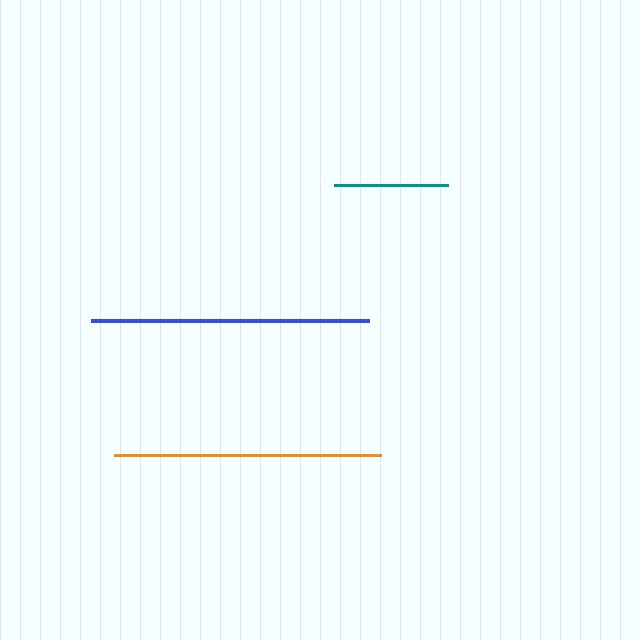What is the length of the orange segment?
The orange segment is approximately 267 pixels long.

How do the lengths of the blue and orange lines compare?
The blue and orange lines are approximately the same length.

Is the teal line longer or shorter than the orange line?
The orange line is longer than the teal line.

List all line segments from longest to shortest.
From longest to shortest: blue, orange, teal.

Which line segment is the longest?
The blue line is the longest at approximately 278 pixels.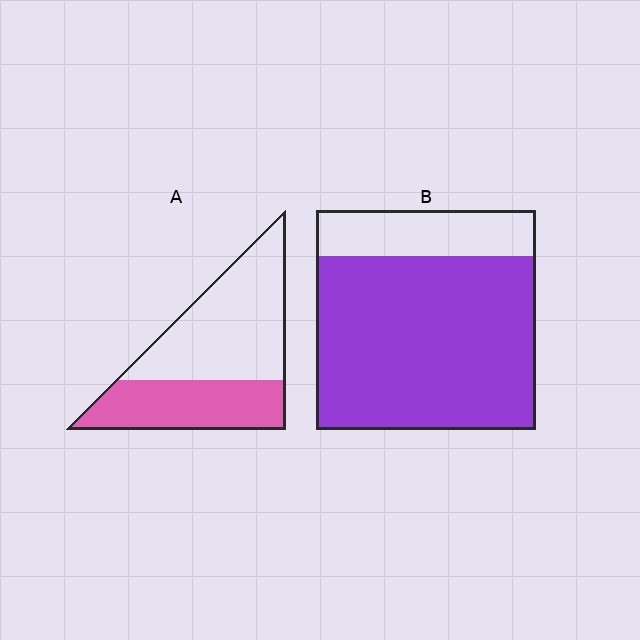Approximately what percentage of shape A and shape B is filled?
A is approximately 40% and B is approximately 80%.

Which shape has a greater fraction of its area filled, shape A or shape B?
Shape B.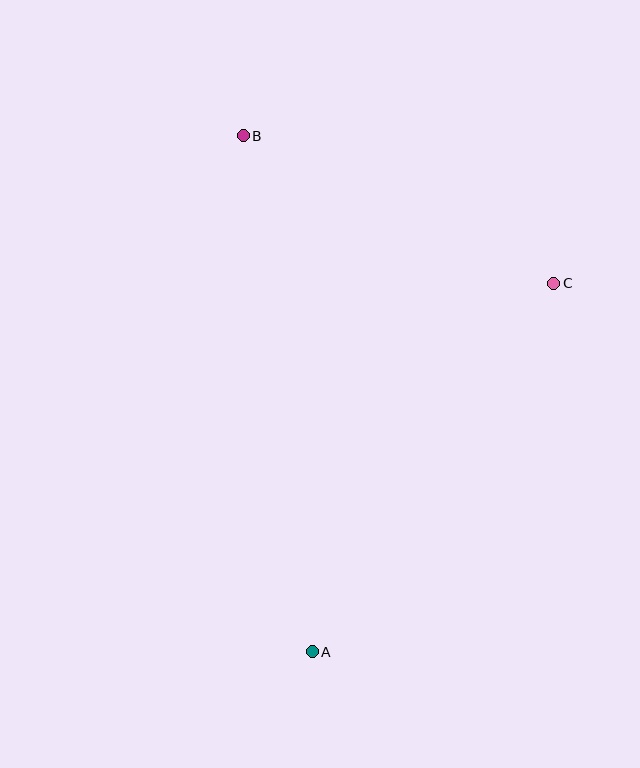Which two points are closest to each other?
Points B and C are closest to each other.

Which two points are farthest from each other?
Points A and B are farthest from each other.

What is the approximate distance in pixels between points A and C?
The distance between A and C is approximately 441 pixels.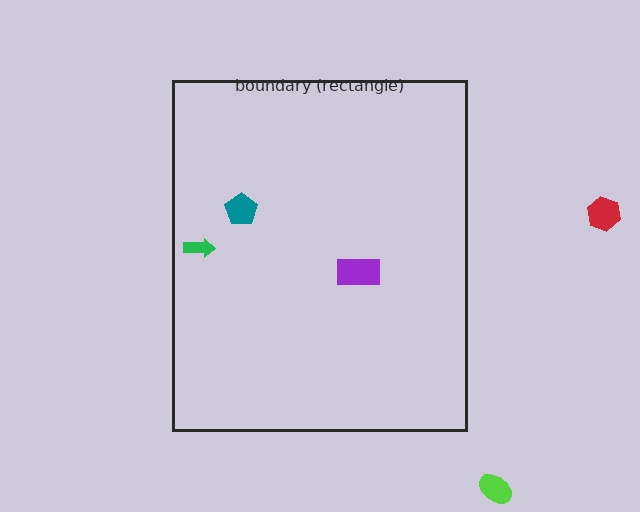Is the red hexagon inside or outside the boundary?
Outside.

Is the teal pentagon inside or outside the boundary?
Inside.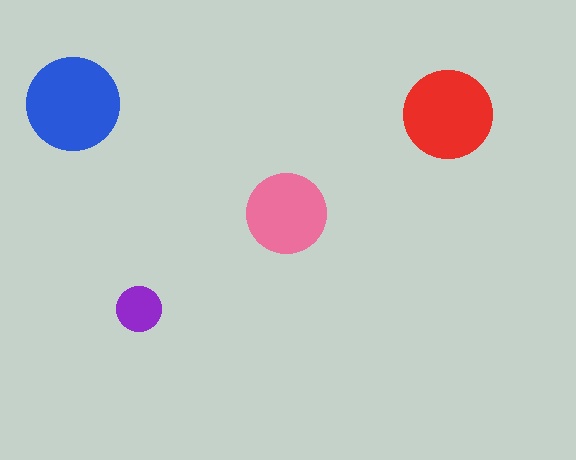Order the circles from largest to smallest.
the blue one, the red one, the pink one, the purple one.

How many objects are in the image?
There are 4 objects in the image.